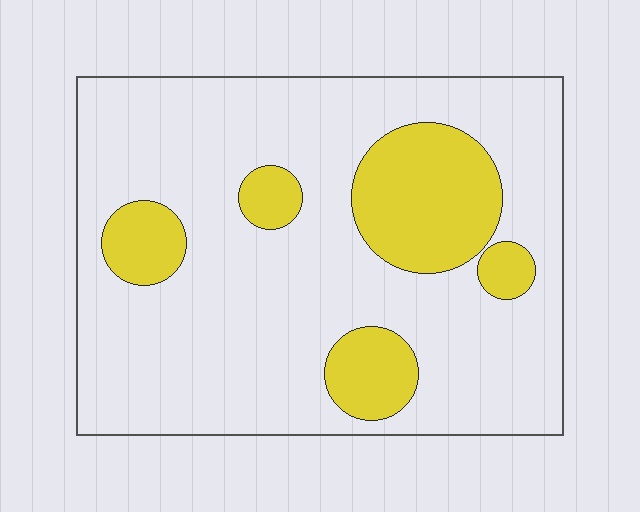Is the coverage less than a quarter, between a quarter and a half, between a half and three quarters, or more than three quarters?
Less than a quarter.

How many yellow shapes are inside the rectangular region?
5.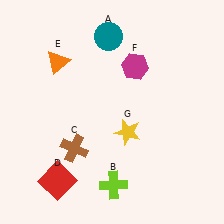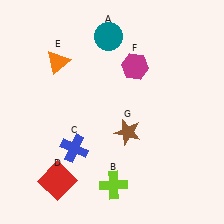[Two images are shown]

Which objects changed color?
C changed from brown to blue. G changed from yellow to brown.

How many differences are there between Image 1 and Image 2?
There are 2 differences between the two images.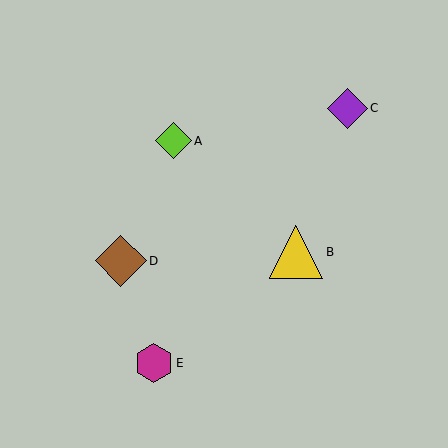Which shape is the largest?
The yellow triangle (labeled B) is the largest.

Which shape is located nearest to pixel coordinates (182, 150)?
The lime diamond (labeled A) at (173, 141) is nearest to that location.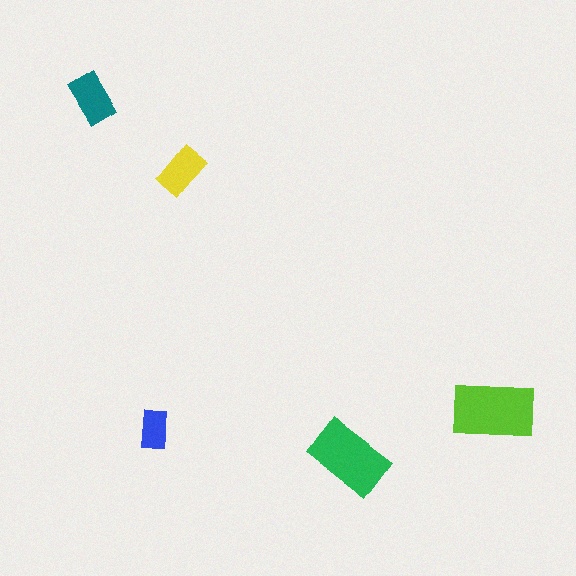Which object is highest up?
The teal rectangle is topmost.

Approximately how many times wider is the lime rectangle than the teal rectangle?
About 1.5 times wider.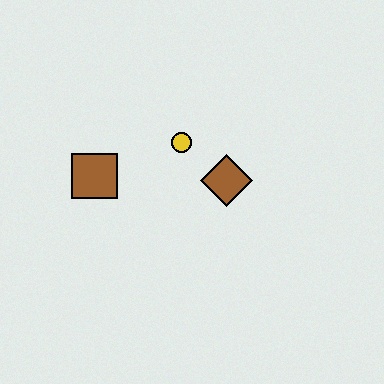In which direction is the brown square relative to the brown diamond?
The brown square is to the left of the brown diamond.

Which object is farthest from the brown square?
The brown diamond is farthest from the brown square.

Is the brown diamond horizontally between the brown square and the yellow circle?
No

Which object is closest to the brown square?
The yellow circle is closest to the brown square.